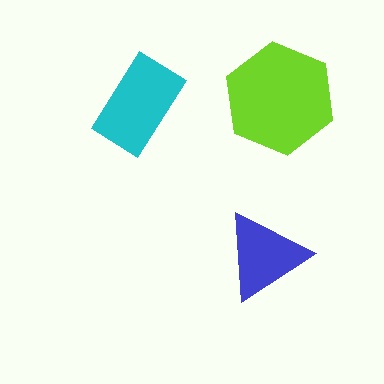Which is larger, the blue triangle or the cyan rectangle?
The cyan rectangle.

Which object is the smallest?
The blue triangle.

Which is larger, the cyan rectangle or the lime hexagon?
The lime hexagon.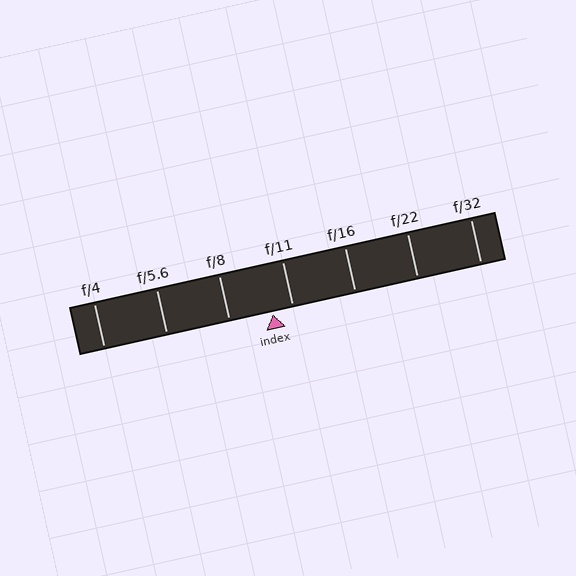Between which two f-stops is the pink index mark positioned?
The index mark is between f/8 and f/11.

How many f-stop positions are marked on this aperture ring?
There are 7 f-stop positions marked.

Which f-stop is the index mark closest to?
The index mark is closest to f/11.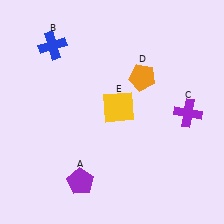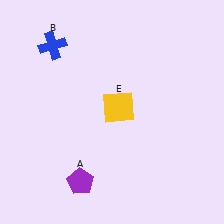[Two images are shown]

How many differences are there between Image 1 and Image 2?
There are 2 differences between the two images.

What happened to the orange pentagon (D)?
The orange pentagon (D) was removed in Image 2. It was in the top-right area of Image 1.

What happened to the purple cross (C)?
The purple cross (C) was removed in Image 2. It was in the bottom-right area of Image 1.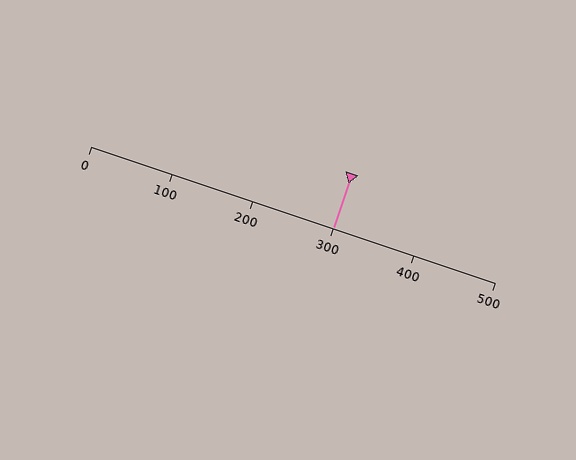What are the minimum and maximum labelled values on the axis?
The axis runs from 0 to 500.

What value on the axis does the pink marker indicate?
The marker indicates approximately 300.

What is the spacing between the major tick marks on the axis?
The major ticks are spaced 100 apart.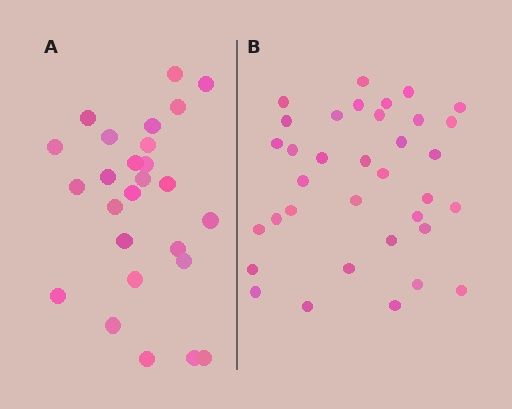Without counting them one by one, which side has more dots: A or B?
Region B (the right region) has more dots.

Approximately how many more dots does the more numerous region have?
Region B has roughly 8 or so more dots than region A.